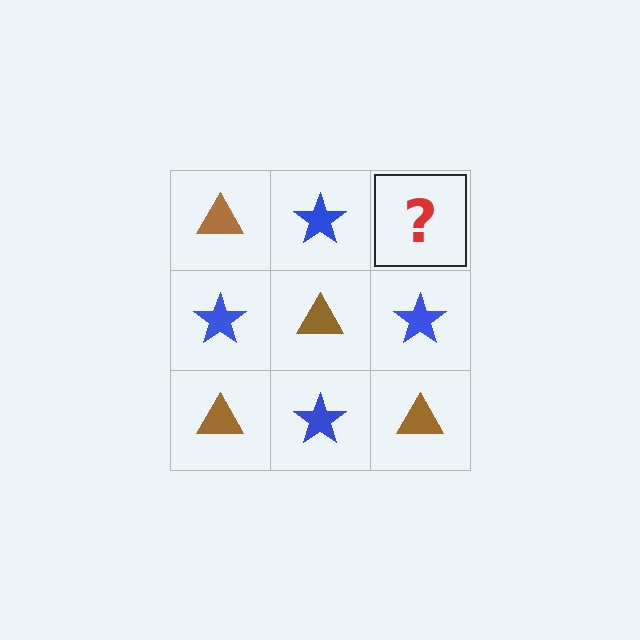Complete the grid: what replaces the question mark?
The question mark should be replaced with a brown triangle.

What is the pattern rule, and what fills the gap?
The rule is that it alternates brown triangle and blue star in a checkerboard pattern. The gap should be filled with a brown triangle.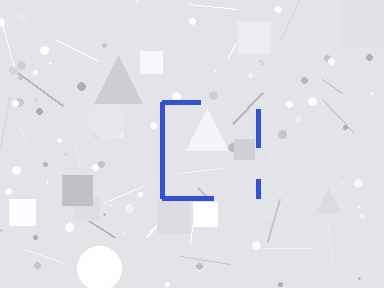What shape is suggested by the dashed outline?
The dashed outline suggests a square.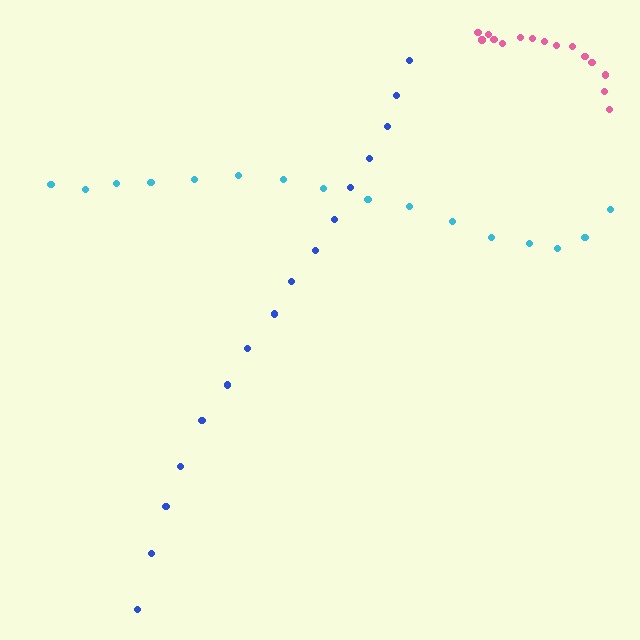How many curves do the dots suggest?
There are 3 distinct paths.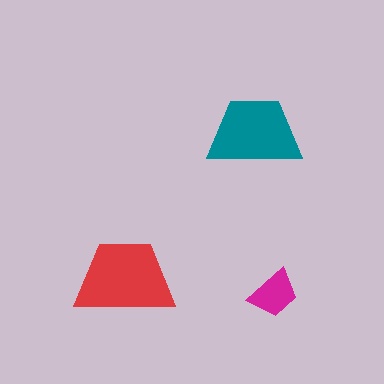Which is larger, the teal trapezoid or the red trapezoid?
The red one.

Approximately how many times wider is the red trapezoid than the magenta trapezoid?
About 2 times wider.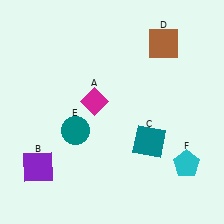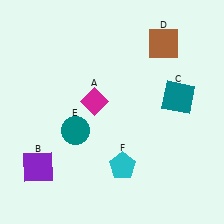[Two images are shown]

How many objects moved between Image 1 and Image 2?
2 objects moved between the two images.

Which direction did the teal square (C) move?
The teal square (C) moved up.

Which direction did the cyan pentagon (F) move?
The cyan pentagon (F) moved left.